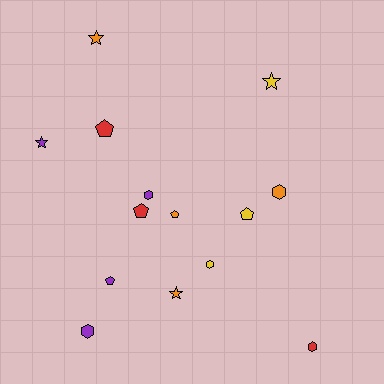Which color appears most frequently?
Purple, with 4 objects.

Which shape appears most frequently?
Hexagon, with 5 objects.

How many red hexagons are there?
There is 1 red hexagon.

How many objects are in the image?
There are 14 objects.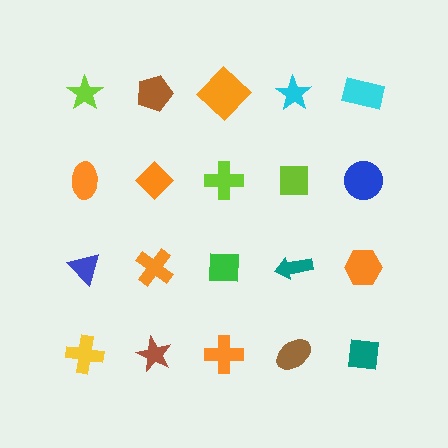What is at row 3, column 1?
A blue triangle.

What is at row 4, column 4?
A brown ellipse.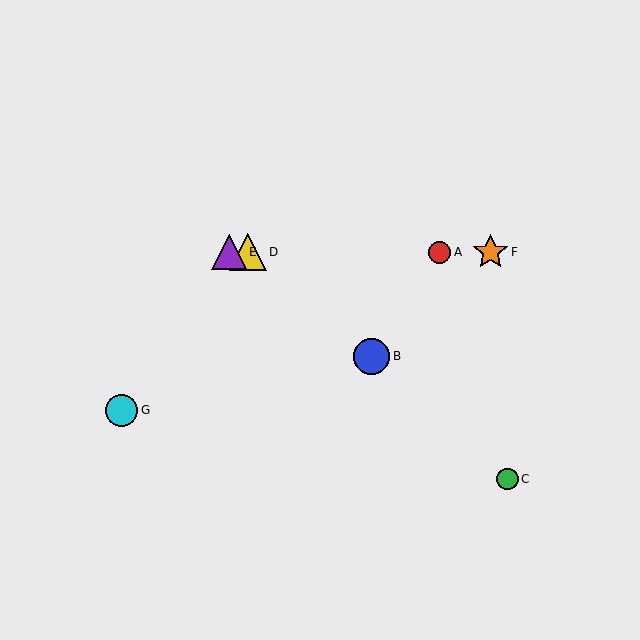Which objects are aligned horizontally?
Objects A, D, E, F are aligned horizontally.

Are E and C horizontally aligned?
No, E is at y≈252 and C is at y≈479.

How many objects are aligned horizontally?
4 objects (A, D, E, F) are aligned horizontally.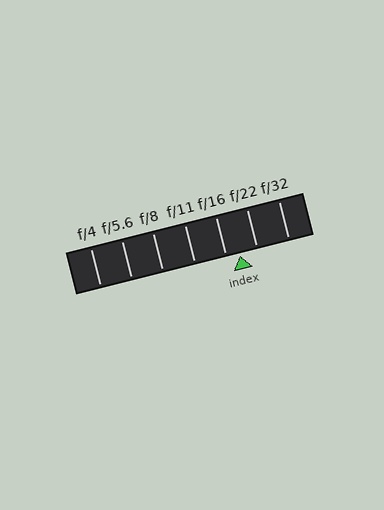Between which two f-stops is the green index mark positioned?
The index mark is between f/16 and f/22.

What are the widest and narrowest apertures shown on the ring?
The widest aperture shown is f/4 and the narrowest is f/32.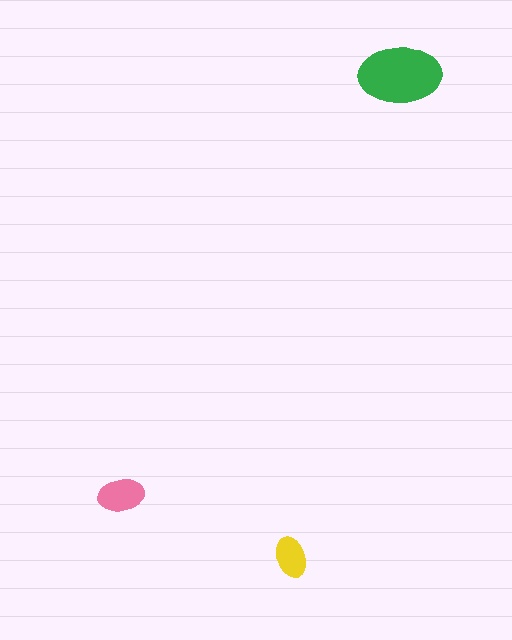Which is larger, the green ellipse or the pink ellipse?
The green one.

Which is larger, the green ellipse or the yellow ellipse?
The green one.